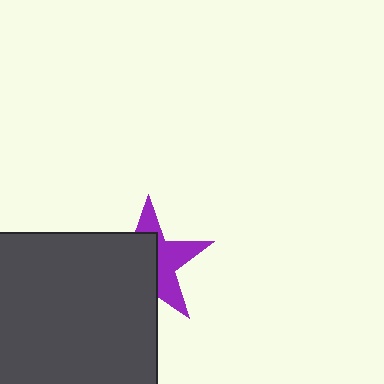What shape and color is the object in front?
The object in front is a dark gray rectangle.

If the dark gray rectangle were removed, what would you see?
You would see the complete purple star.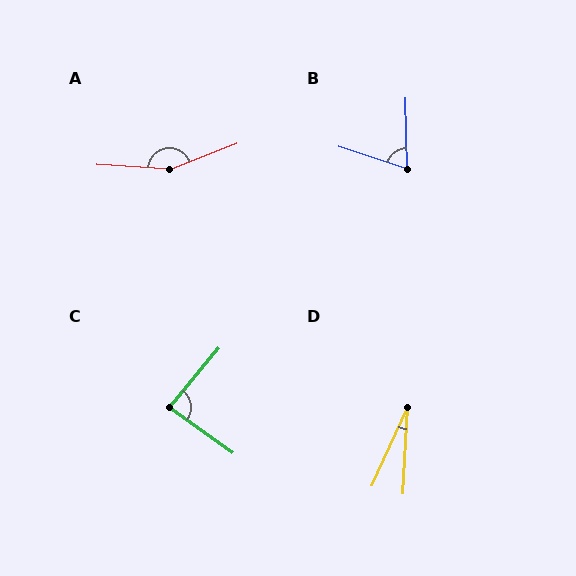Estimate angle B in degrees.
Approximately 71 degrees.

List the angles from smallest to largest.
D (21°), B (71°), C (86°), A (156°).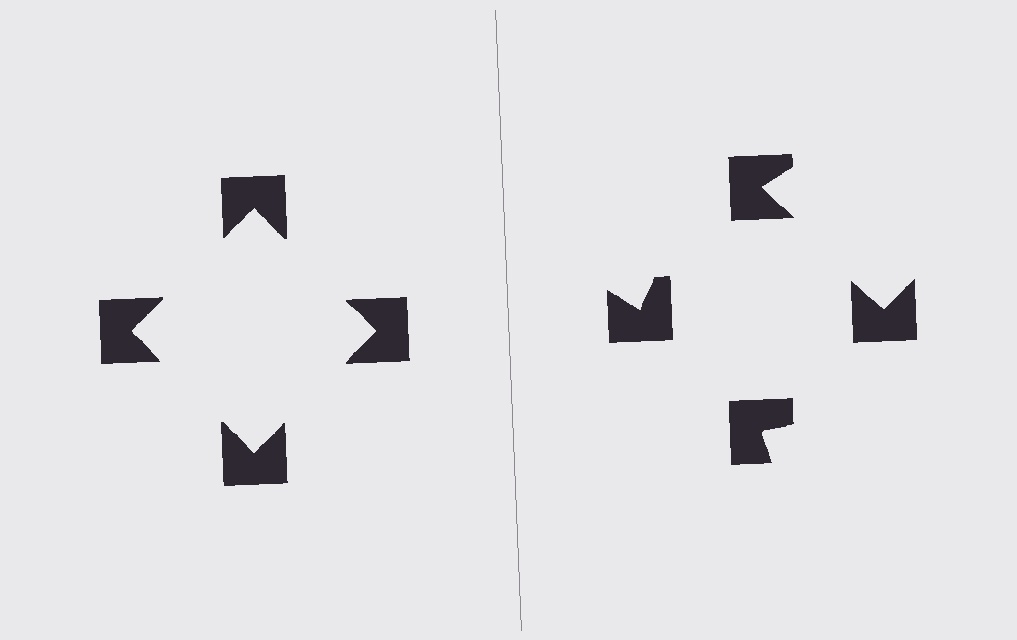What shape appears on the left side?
An illusory square.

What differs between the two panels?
The notched squares are positioned identically on both sides; only the wedge orientations differ. On the left they align to a square; on the right they are misaligned.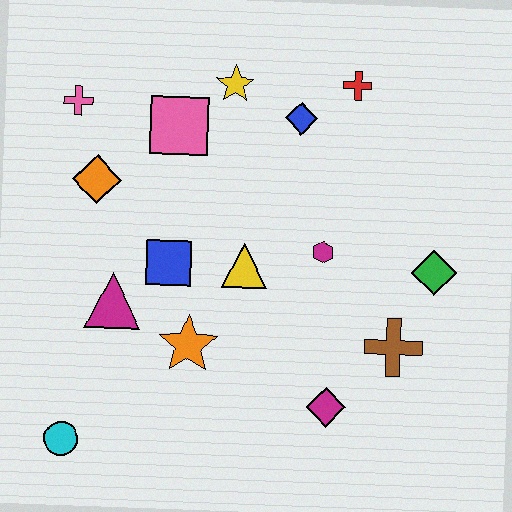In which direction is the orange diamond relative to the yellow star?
The orange diamond is to the left of the yellow star.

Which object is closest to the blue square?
The magenta triangle is closest to the blue square.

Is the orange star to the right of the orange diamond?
Yes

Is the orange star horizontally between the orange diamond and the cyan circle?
No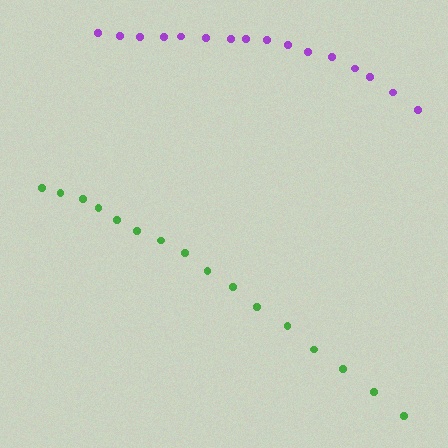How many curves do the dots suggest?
There are 2 distinct paths.